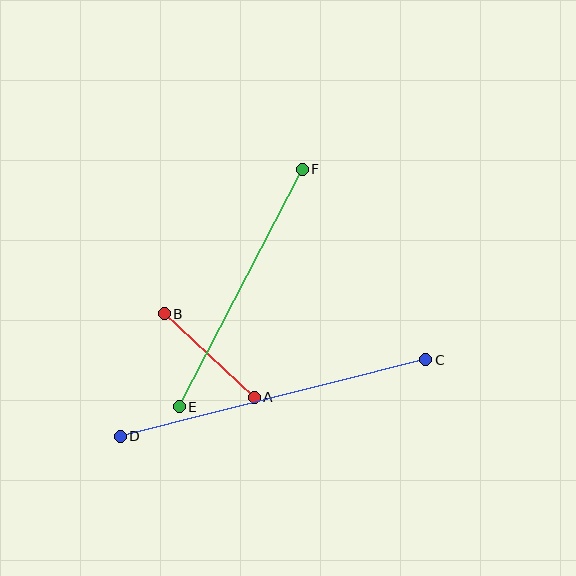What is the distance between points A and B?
The distance is approximately 123 pixels.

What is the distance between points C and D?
The distance is approximately 315 pixels.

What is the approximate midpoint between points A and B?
The midpoint is at approximately (209, 356) pixels.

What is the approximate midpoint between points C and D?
The midpoint is at approximately (273, 398) pixels.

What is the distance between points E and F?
The distance is approximately 267 pixels.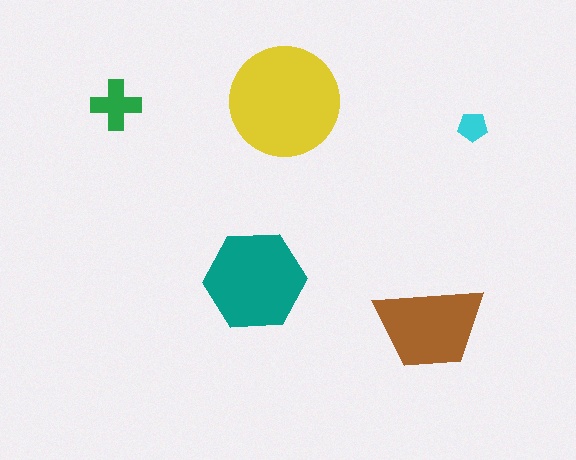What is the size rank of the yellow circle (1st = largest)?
1st.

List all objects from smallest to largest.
The cyan pentagon, the green cross, the brown trapezoid, the teal hexagon, the yellow circle.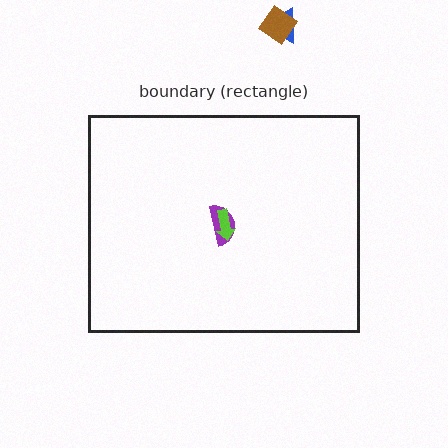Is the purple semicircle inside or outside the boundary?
Inside.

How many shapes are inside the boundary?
2 inside, 2 outside.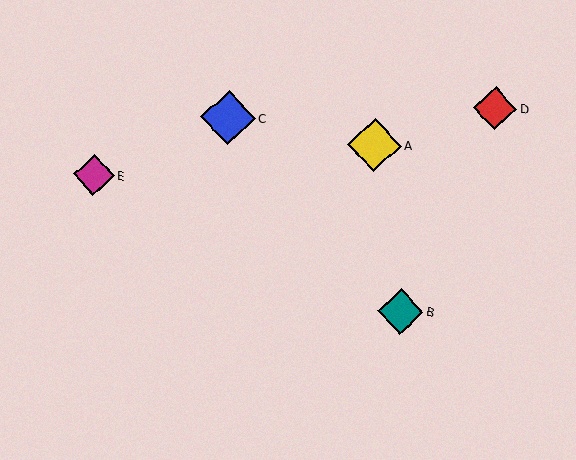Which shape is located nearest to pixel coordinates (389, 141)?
The yellow diamond (labeled A) at (375, 145) is nearest to that location.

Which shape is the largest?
The blue diamond (labeled C) is the largest.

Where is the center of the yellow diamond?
The center of the yellow diamond is at (375, 145).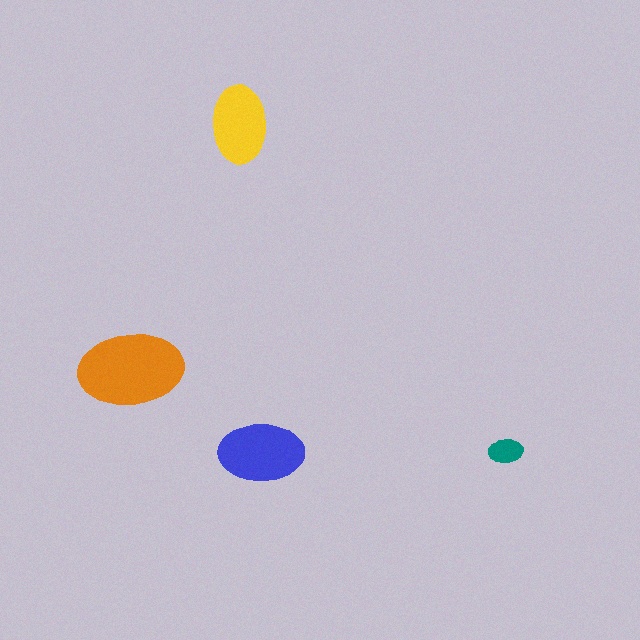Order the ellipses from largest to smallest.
the orange one, the blue one, the yellow one, the teal one.